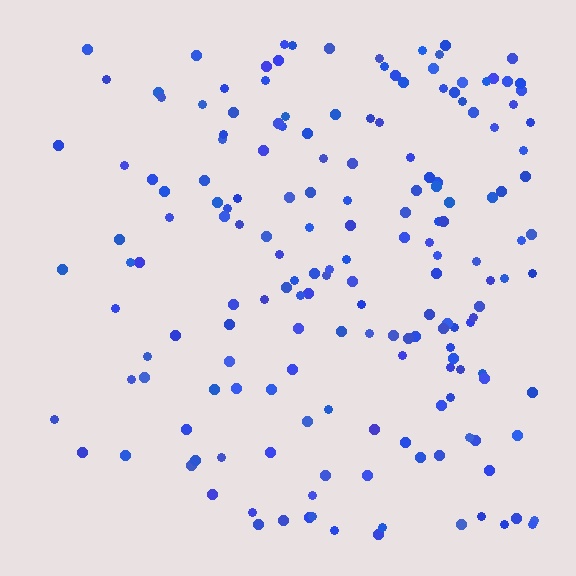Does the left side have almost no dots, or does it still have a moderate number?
Still a moderate number, just noticeably fewer than the right.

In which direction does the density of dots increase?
From left to right, with the right side densest.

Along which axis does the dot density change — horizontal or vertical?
Horizontal.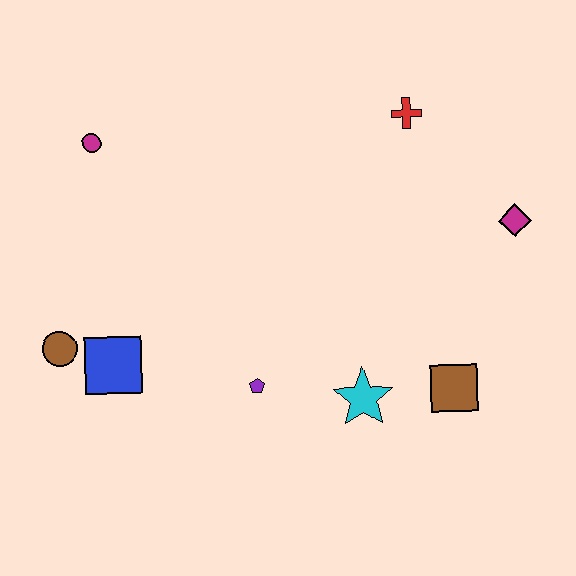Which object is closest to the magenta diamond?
The red cross is closest to the magenta diamond.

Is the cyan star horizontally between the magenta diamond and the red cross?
No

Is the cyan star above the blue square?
No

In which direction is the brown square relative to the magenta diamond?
The brown square is below the magenta diamond.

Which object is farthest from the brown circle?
The magenta diamond is farthest from the brown circle.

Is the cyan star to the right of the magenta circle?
Yes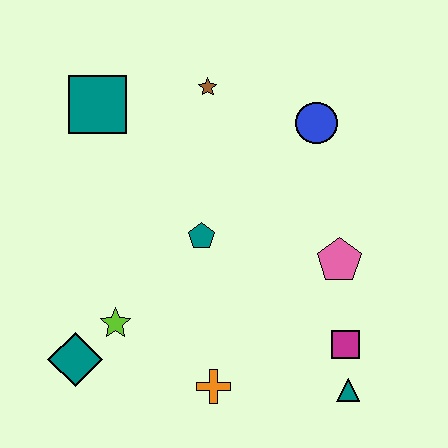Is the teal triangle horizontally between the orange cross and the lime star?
No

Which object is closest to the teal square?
The brown star is closest to the teal square.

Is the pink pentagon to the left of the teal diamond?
No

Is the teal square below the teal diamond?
No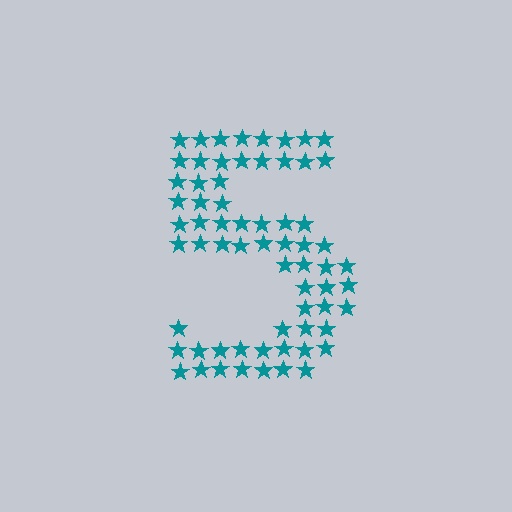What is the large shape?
The large shape is the digit 5.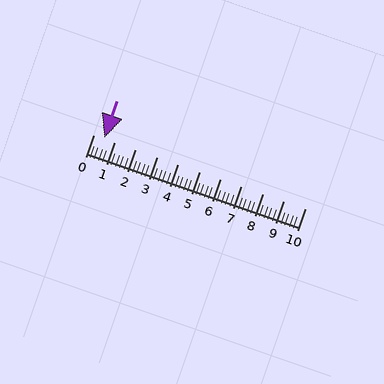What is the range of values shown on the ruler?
The ruler shows values from 0 to 10.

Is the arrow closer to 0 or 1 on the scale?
The arrow is closer to 1.